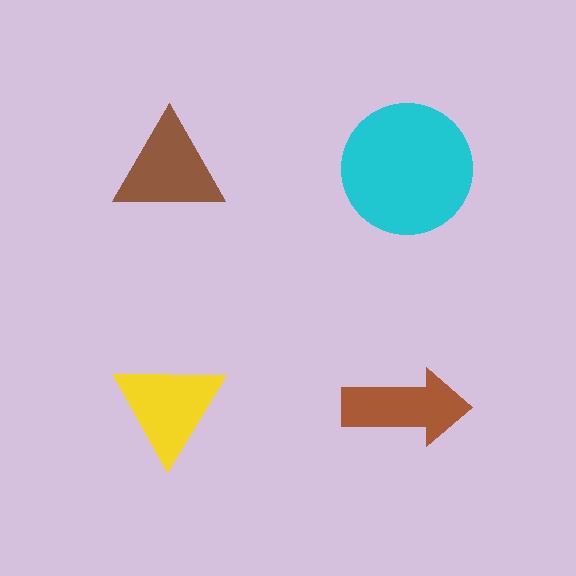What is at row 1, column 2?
A cyan circle.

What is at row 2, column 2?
A brown arrow.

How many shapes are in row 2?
2 shapes.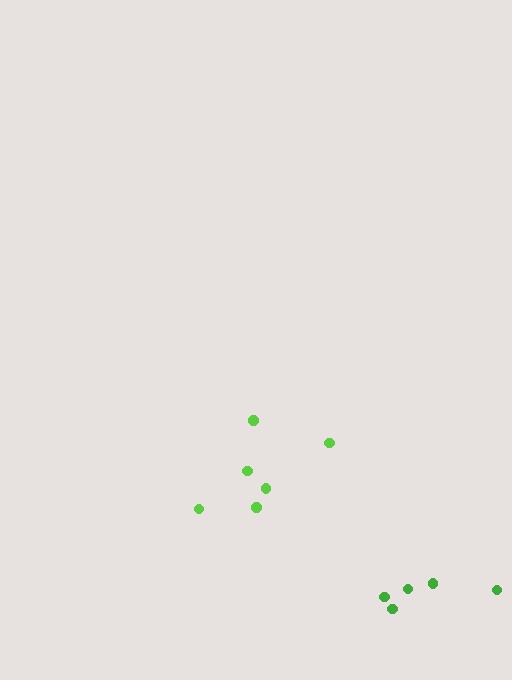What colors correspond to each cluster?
The clusters are colored: lime, green.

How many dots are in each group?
Group 1: 6 dots, Group 2: 5 dots (11 total).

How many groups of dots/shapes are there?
There are 2 groups.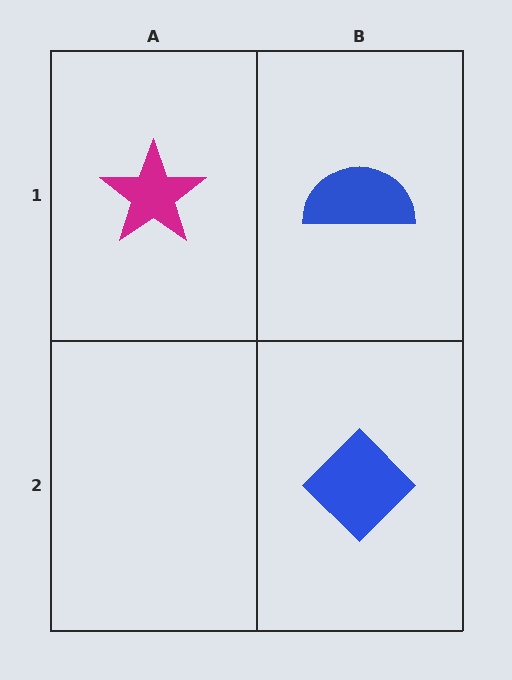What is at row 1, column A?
A magenta star.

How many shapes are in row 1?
2 shapes.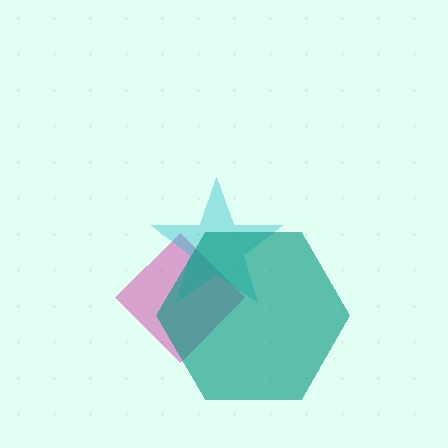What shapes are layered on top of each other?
The layered shapes are: a magenta diamond, a cyan star, a teal hexagon.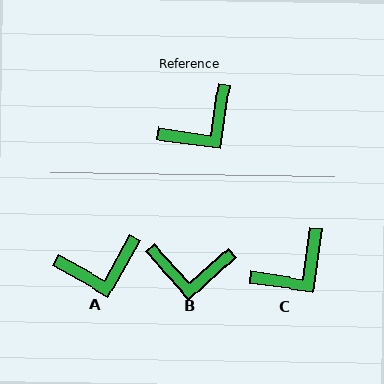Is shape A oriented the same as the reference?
No, it is off by about 21 degrees.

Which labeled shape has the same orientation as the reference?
C.